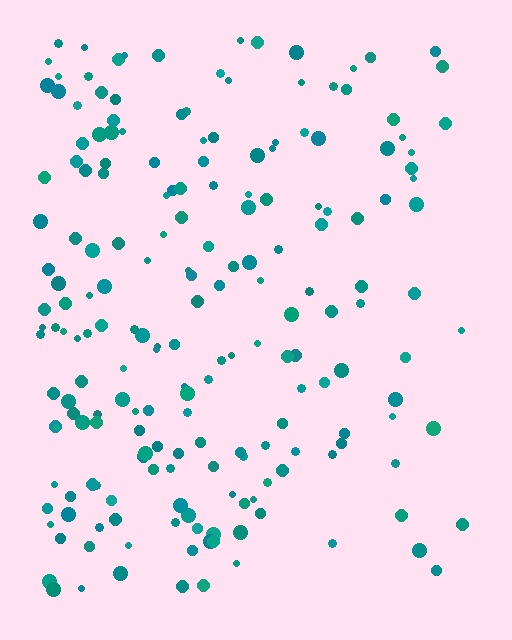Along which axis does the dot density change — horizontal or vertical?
Horizontal.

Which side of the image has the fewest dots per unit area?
The right.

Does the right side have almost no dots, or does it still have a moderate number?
Still a moderate number, just noticeably fewer than the left.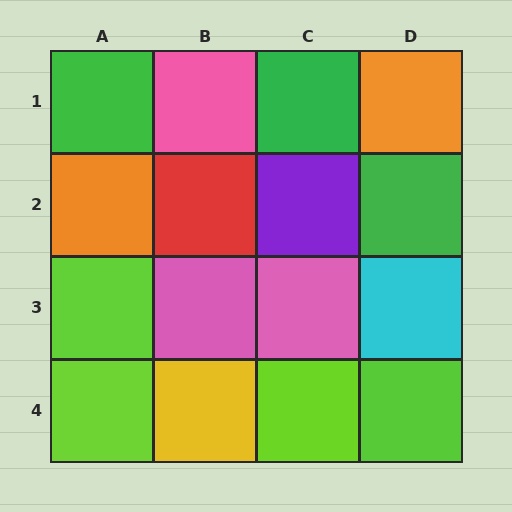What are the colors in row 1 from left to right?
Green, pink, green, orange.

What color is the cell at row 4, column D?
Lime.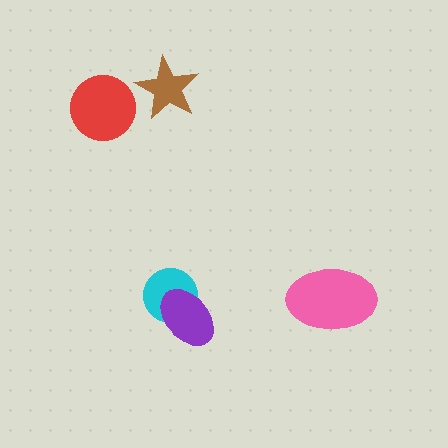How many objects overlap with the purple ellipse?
1 object overlaps with the purple ellipse.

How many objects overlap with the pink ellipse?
0 objects overlap with the pink ellipse.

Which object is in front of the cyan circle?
The purple ellipse is in front of the cyan circle.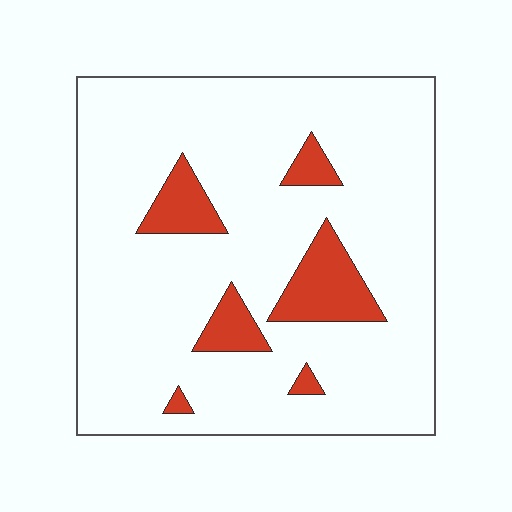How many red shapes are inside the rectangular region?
6.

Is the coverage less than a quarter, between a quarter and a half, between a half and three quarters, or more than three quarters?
Less than a quarter.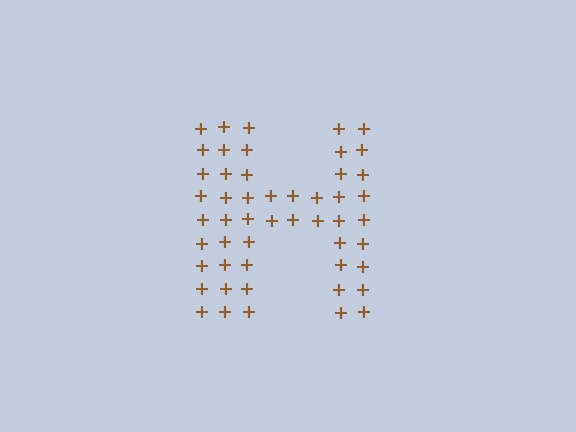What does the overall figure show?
The overall figure shows the letter H.